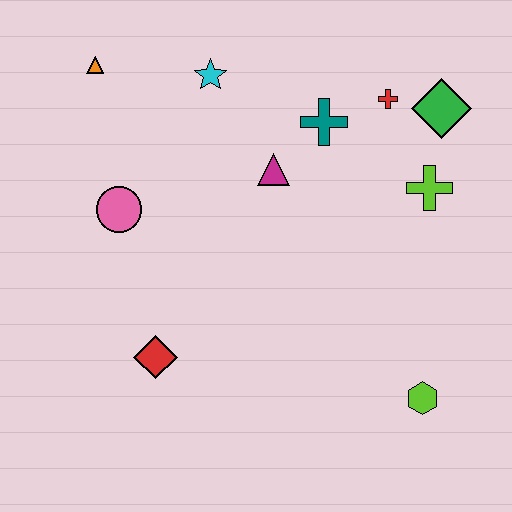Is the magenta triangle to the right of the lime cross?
No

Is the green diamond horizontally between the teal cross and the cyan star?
No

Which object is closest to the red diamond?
The pink circle is closest to the red diamond.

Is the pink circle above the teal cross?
No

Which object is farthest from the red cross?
The red diamond is farthest from the red cross.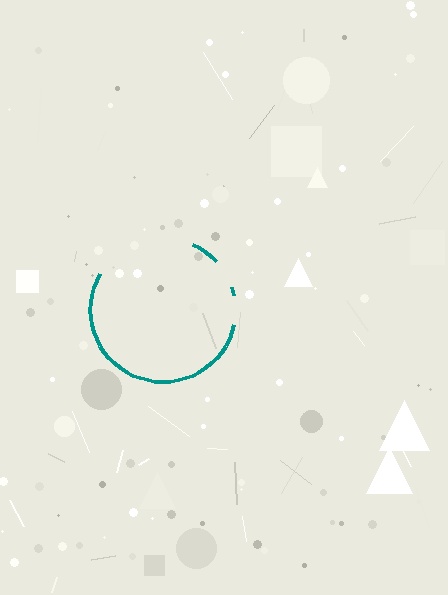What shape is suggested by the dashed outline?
The dashed outline suggests a circle.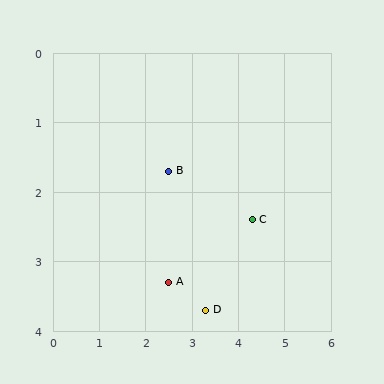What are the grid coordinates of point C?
Point C is at approximately (4.3, 2.4).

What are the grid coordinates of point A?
Point A is at approximately (2.5, 3.3).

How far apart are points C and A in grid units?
Points C and A are about 2.0 grid units apart.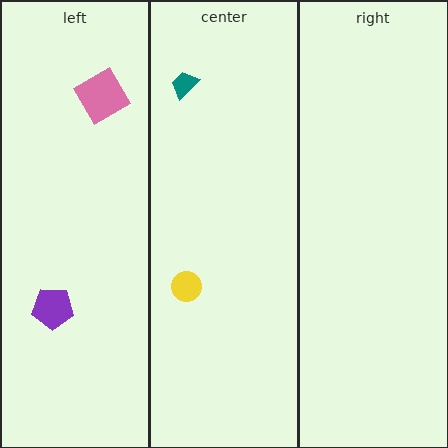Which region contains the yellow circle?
The center region.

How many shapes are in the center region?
2.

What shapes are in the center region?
The teal trapezoid, the yellow circle.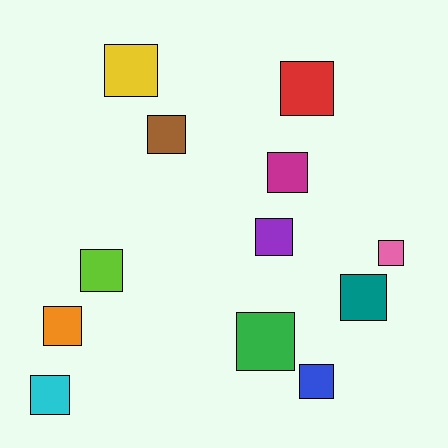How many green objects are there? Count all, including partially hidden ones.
There is 1 green object.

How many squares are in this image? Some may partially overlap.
There are 12 squares.